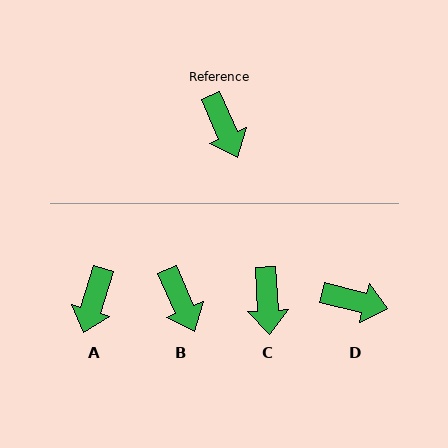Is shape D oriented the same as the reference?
No, it is off by about 52 degrees.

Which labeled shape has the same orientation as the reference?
B.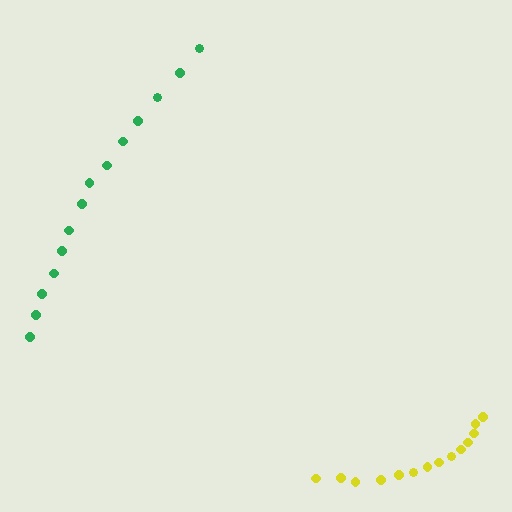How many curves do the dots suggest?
There are 2 distinct paths.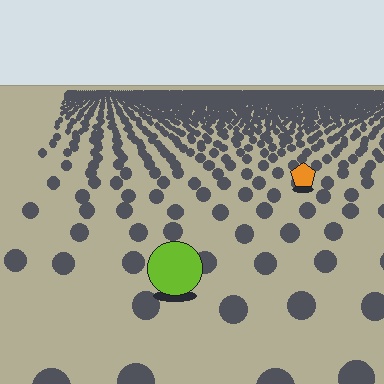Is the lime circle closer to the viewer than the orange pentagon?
Yes. The lime circle is closer — you can tell from the texture gradient: the ground texture is coarser near it.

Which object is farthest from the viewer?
The orange pentagon is farthest from the viewer. It appears smaller and the ground texture around it is denser.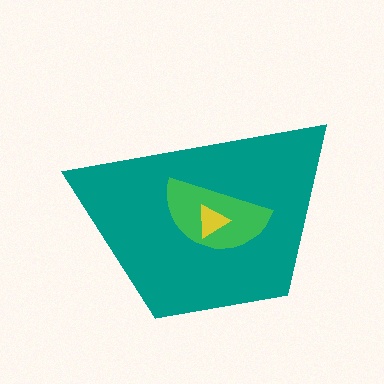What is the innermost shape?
The yellow triangle.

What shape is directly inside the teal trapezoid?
The green semicircle.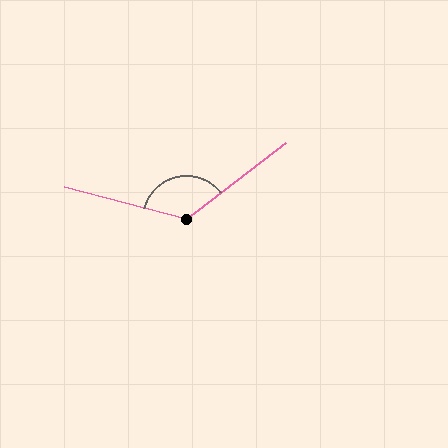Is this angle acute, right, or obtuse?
It is obtuse.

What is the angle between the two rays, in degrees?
Approximately 128 degrees.